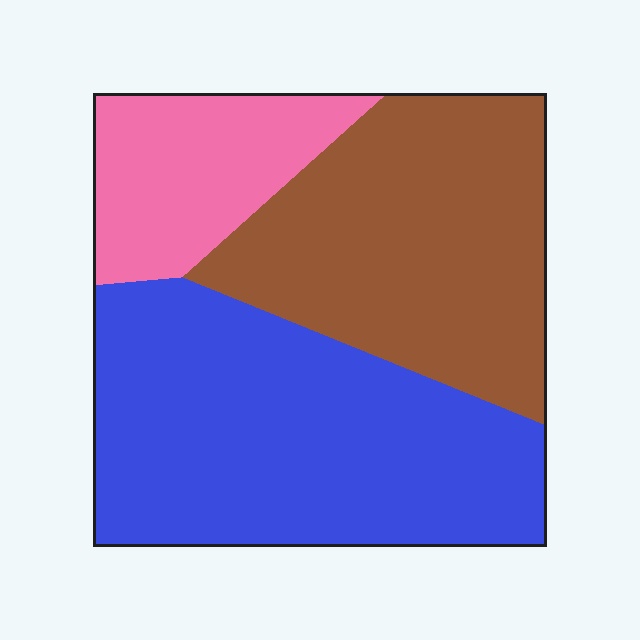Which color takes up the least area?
Pink, at roughly 15%.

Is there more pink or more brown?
Brown.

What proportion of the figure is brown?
Brown covers about 35% of the figure.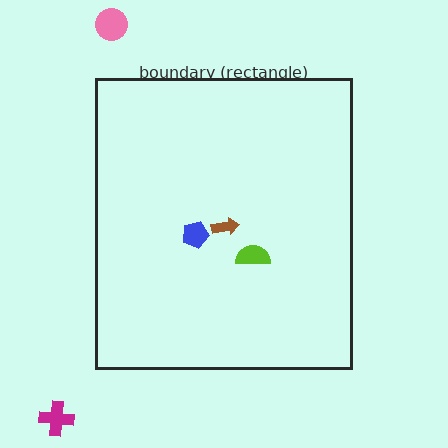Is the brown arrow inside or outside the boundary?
Inside.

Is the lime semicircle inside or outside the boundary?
Inside.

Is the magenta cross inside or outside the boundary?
Outside.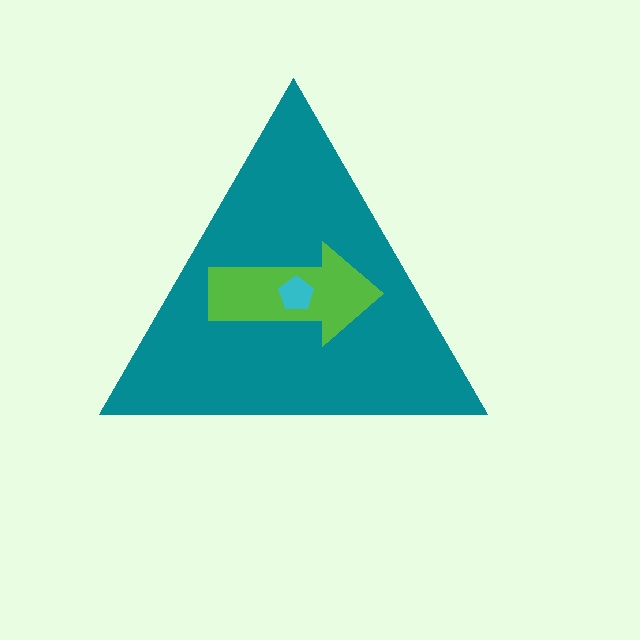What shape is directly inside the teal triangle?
The lime arrow.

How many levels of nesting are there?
3.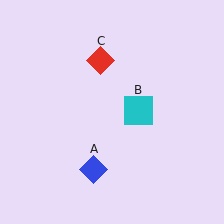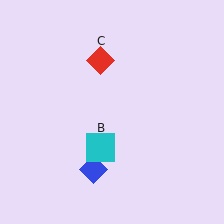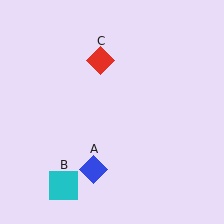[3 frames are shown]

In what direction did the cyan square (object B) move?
The cyan square (object B) moved down and to the left.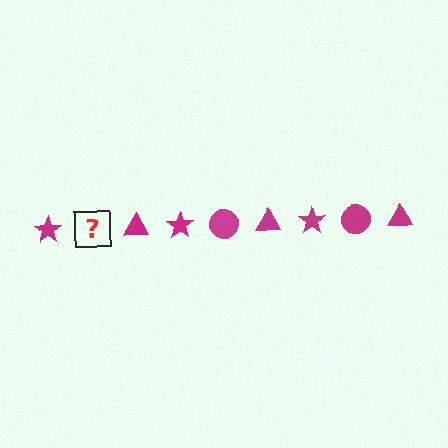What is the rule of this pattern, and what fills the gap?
The rule is that the pattern cycles through star, circle, triangle shapes in magenta. The gap should be filled with a magenta circle.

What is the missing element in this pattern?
The missing element is a magenta circle.